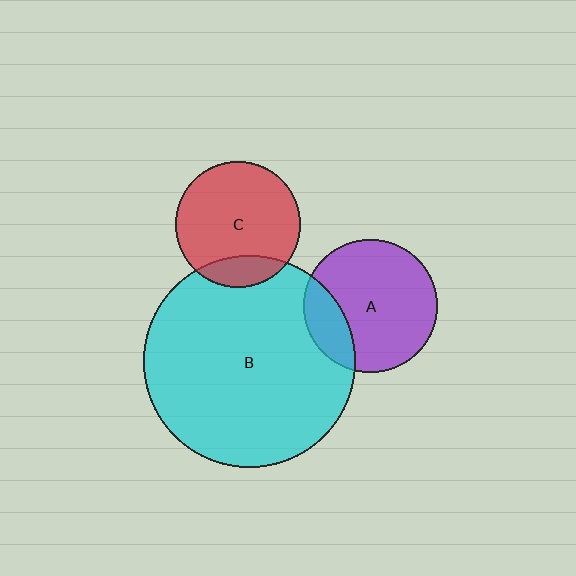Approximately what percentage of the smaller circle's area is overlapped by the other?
Approximately 15%.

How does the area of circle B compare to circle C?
Approximately 2.8 times.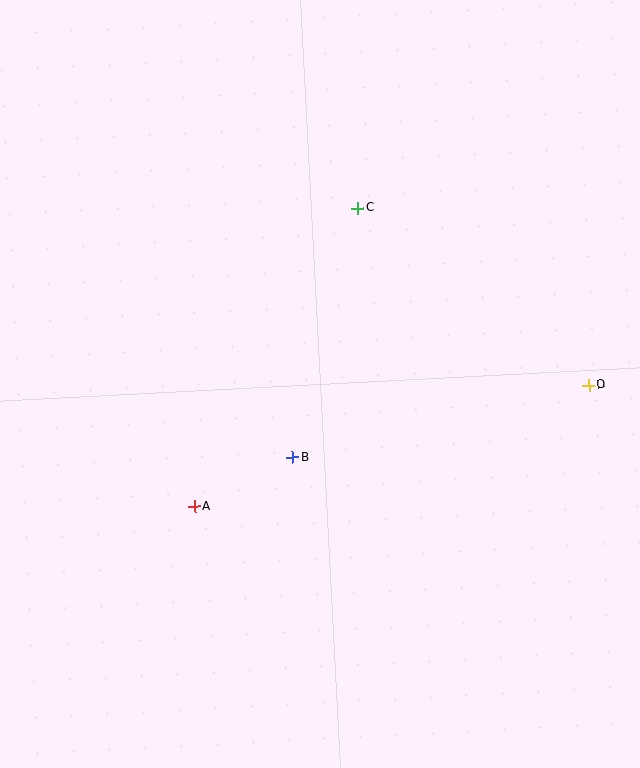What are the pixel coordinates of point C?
Point C is at (357, 208).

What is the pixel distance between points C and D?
The distance between C and D is 291 pixels.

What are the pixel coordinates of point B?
Point B is at (293, 457).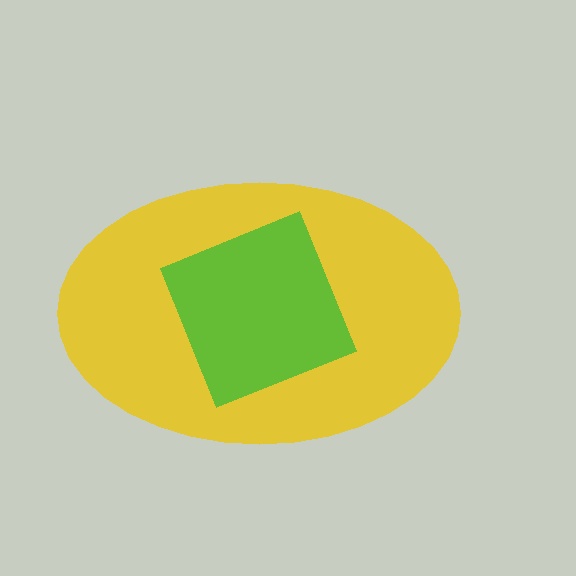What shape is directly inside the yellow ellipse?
The lime diamond.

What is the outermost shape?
The yellow ellipse.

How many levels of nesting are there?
2.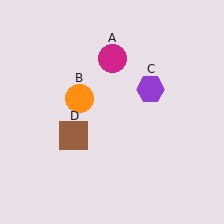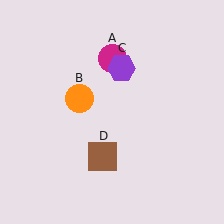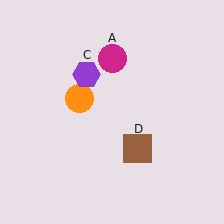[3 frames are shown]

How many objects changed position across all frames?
2 objects changed position: purple hexagon (object C), brown square (object D).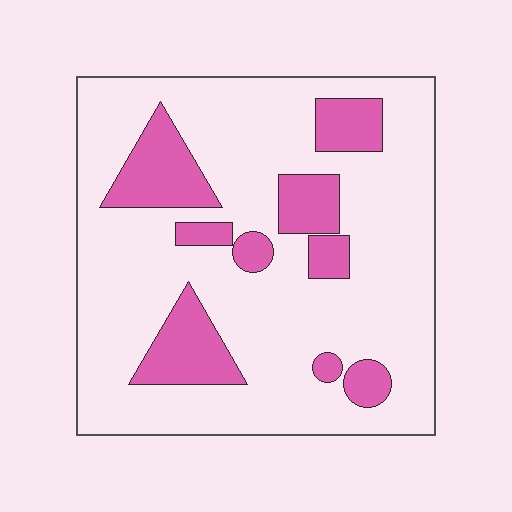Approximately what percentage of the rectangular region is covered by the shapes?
Approximately 20%.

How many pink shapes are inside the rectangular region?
9.